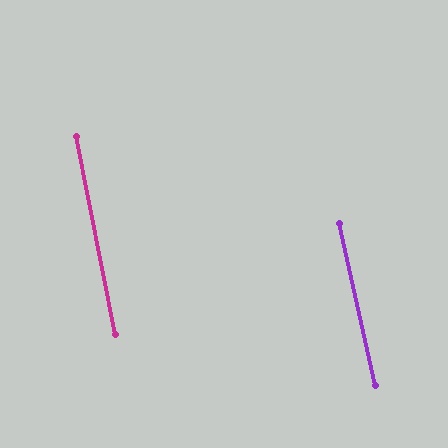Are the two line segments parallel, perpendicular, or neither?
Parallel — their directions differ by only 1.2°.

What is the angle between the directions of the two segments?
Approximately 1 degree.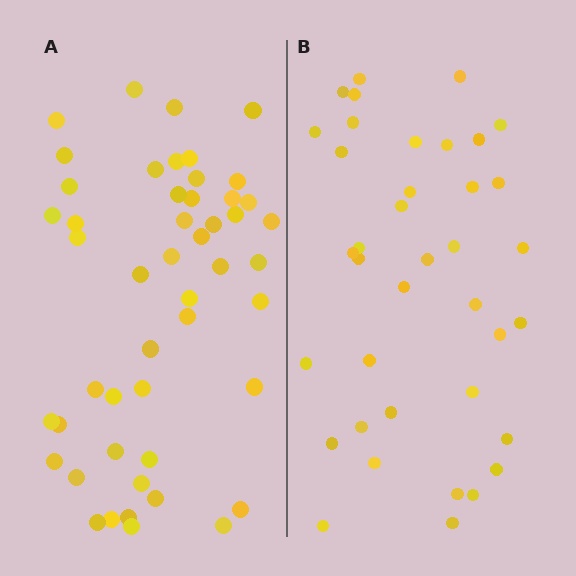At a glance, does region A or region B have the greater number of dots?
Region A (the left region) has more dots.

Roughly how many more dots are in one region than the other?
Region A has roughly 12 or so more dots than region B.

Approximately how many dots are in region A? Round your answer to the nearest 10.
About 50 dots. (The exact count is 49, which rounds to 50.)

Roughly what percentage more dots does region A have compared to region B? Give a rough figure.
About 30% more.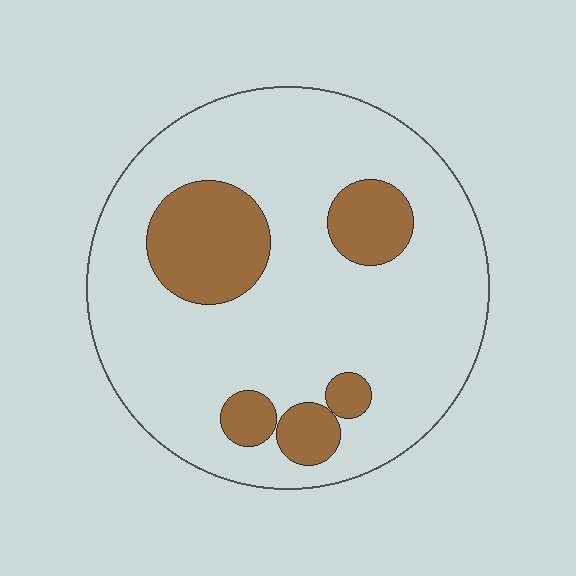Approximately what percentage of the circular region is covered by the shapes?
Approximately 20%.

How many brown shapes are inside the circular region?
5.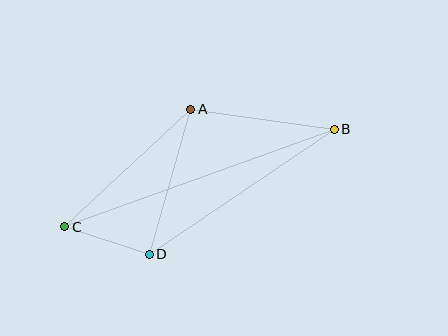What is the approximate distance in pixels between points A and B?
The distance between A and B is approximately 145 pixels.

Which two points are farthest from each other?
Points B and C are farthest from each other.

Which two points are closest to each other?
Points C and D are closest to each other.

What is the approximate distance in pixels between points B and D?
The distance between B and D is approximately 224 pixels.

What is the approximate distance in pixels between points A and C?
The distance between A and C is approximately 172 pixels.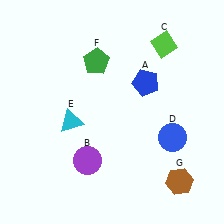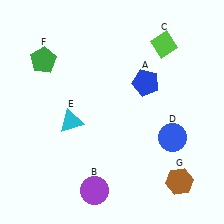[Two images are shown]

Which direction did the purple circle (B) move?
The purple circle (B) moved down.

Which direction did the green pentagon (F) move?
The green pentagon (F) moved left.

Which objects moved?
The objects that moved are: the purple circle (B), the green pentagon (F).